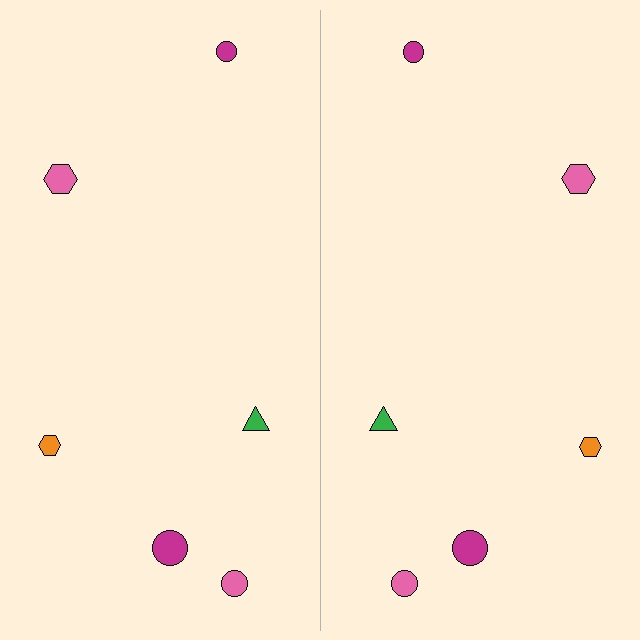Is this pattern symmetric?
Yes, this pattern has bilateral (reflection) symmetry.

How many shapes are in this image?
There are 12 shapes in this image.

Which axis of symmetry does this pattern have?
The pattern has a vertical axis of symmetry running through the center of the image.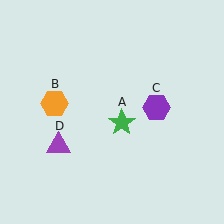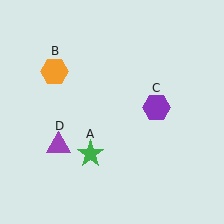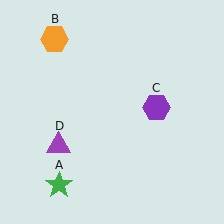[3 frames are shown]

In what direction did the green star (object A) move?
The green star (object A) moved down and to the left.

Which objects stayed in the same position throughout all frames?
Purple hexagon (object C) and purple triangle (object D) remained stationary.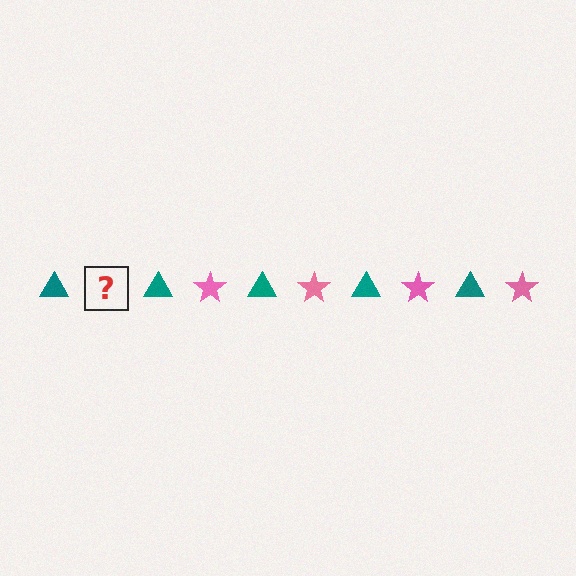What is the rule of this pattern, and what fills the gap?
The rule is that the pattern alternates between teal triangle and pink star. The gap should be filled with a pink star.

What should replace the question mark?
The question mark should be replaced with a pink star.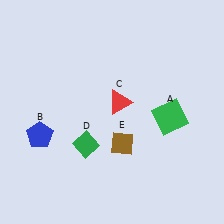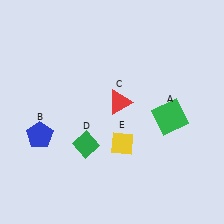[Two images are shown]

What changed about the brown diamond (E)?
In Image 1, E is brown. In Image 2, it changed to yellow.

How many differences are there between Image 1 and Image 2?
There is 1 difference between the two images.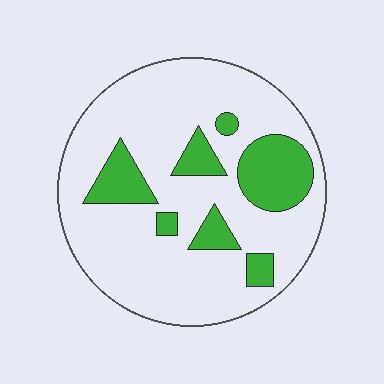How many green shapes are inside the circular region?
7.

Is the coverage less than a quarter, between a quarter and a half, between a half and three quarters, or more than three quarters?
Less than a quarter.